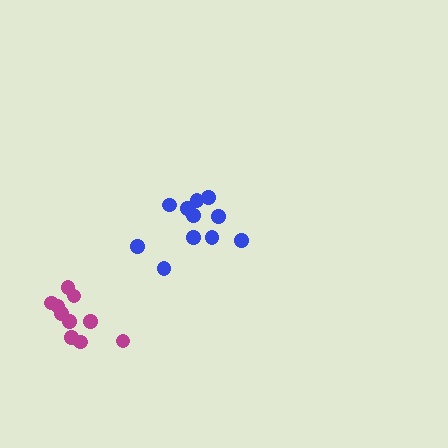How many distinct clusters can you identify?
There are 2 distinct clusters.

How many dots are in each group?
Group 1: 10 dots, Group 2: 11 dots (21 total).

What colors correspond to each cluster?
The clusters are colored: magenta, blue.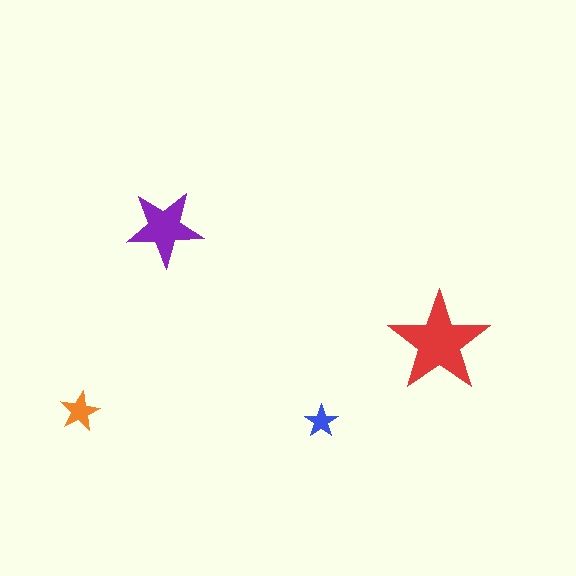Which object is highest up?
The purple star is topmost.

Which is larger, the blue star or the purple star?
The purple one.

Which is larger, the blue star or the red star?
The red one.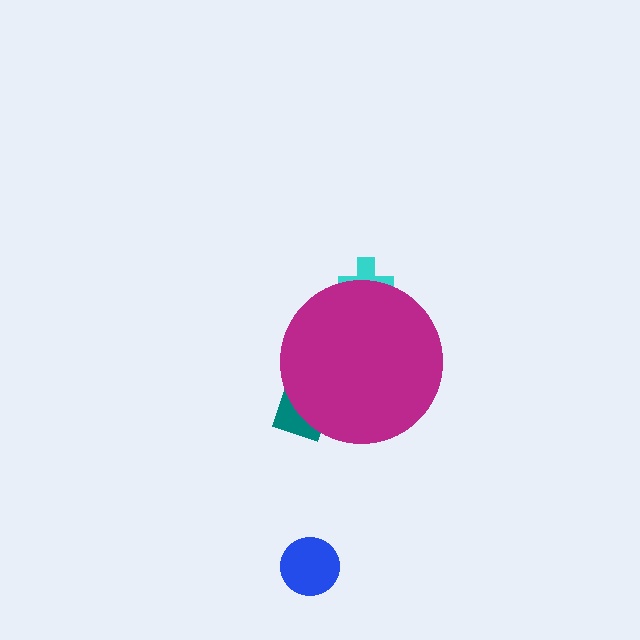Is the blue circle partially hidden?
No, the blue circle is fully visible.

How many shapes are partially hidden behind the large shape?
2 shapes are partially hidden.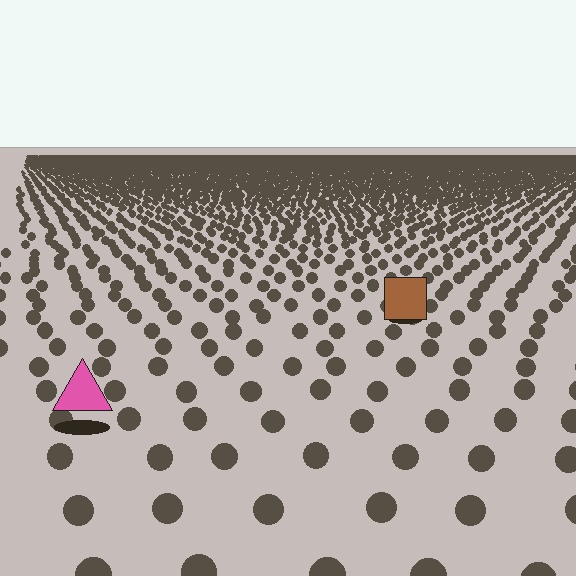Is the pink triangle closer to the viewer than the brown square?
Yes. The pink triangle is closer — you can tell from the texture gradient: the ground texture is coarser near it.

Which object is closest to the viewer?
The pink triangle is closest. The texture marks near it are larger and more spread out.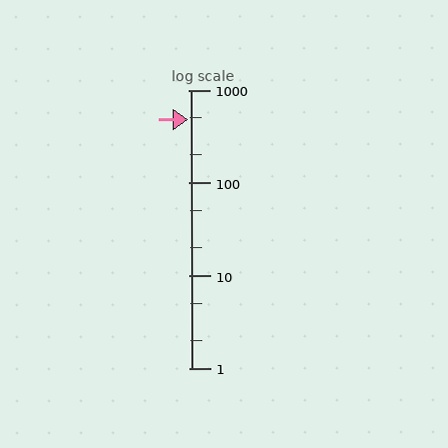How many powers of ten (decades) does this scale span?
The scale spans 3 decades, from 1 to 1000.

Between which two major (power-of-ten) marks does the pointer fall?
The pointer is between 100 and 1000.